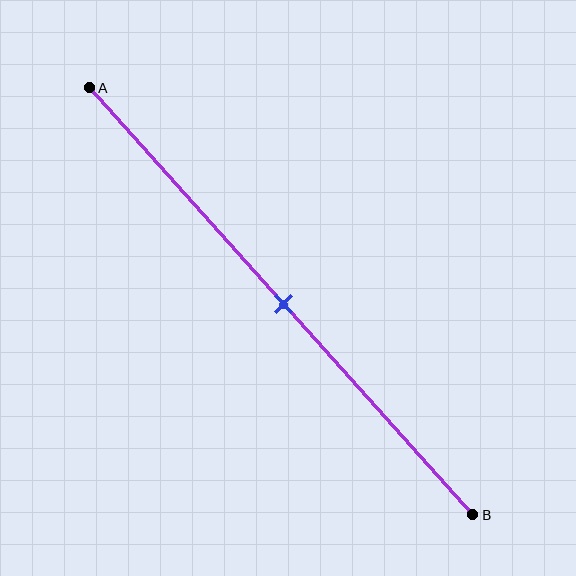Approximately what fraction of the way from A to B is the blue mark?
The blue mark is approximately 50% of the way from A to B.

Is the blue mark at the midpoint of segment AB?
Yes, the mark is approximately at the midpoint.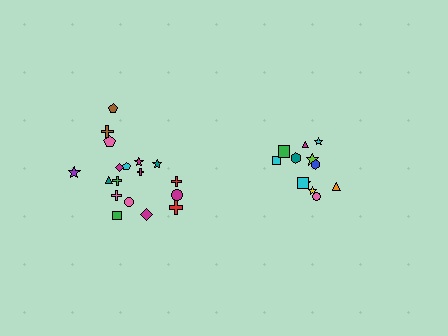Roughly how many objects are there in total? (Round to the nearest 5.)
Roughly 30 objects in total.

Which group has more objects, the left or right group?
The left group.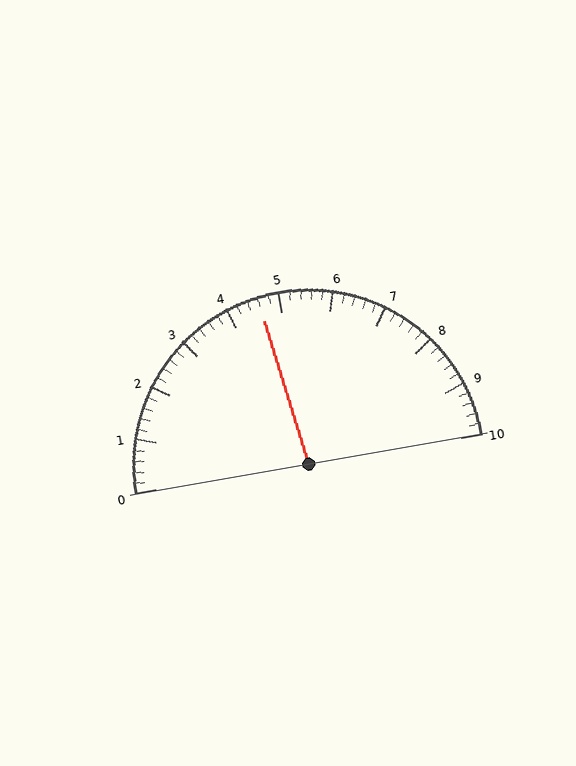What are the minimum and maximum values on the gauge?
The gauge ranges from 0 to 10.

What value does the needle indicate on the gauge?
The needle indicates approximately 4.6.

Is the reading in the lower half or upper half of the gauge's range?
The reading is in the lower half of the range (0 to 10).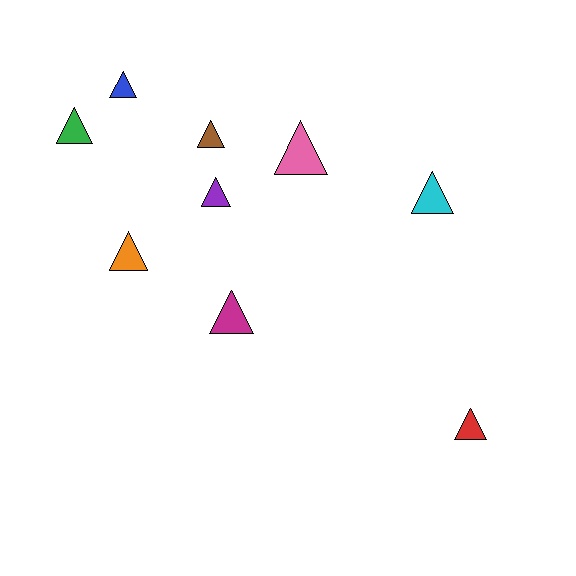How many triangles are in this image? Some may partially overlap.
There are 9 triangles.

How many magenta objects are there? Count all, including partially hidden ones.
There is 1 magenta object.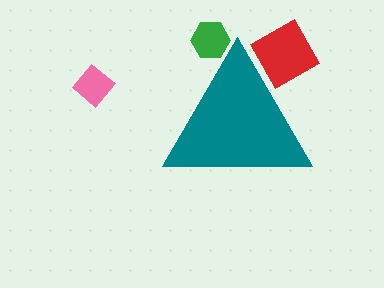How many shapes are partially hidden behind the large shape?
2 shapes are partially hidden.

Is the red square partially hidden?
Yes, the red square is partially hidden behind the teal triangle.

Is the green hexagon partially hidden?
Yes, the green hexagon is partially hidden behind the teal triangle.